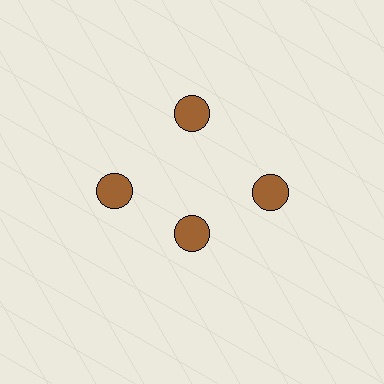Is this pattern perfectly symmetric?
No. The 4 brown circles are arranged in a ring, but one element near the 6 o'clock position is pulled inward toward the center, breaking the 4-fold rotational symmetry.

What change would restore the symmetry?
The symmetry would be restored by moving it outward, back onto the ring so that all 4 circles sit at equal angles and equal distance from the center.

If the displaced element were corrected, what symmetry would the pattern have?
It would have 4-fold rotational symmetry — the pattern would map onto itself every 90 degrees.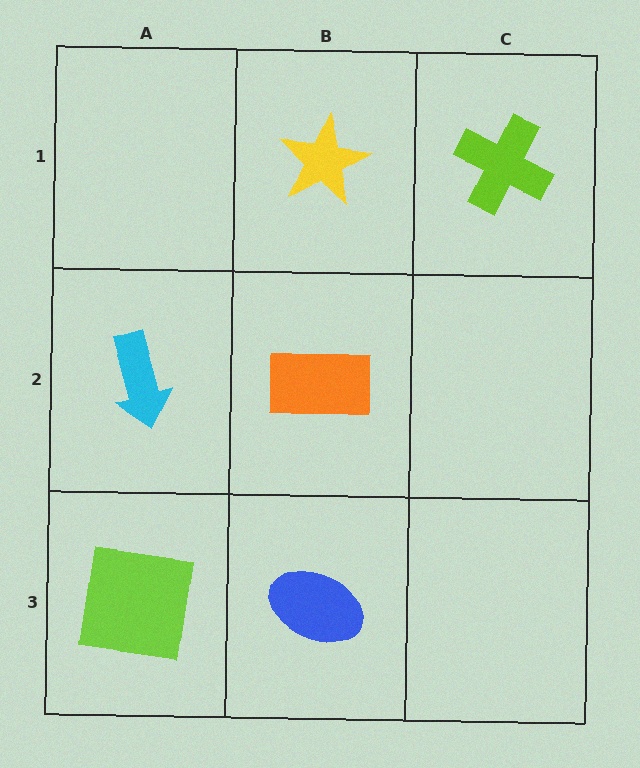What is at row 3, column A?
A lime square.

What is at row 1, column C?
A lime cross.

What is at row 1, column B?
A yellow star.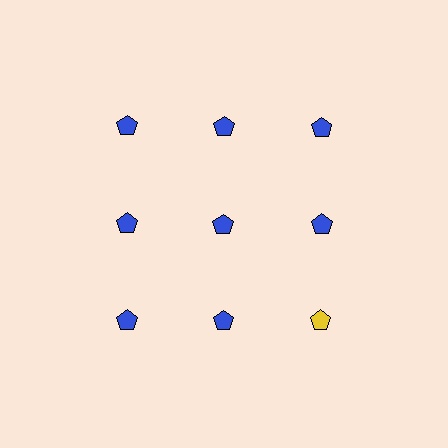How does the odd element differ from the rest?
It has a different color: yellow instead of blue.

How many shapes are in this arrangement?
There are 9 shapes arranged in a grid pattern.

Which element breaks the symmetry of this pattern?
The yellow pentagon in the third row, center column breaks the symmetry. All other shapes are blue pentagons.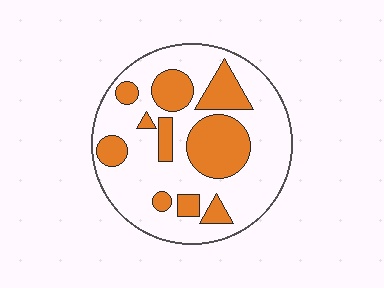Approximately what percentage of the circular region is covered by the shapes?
Approximately 30%.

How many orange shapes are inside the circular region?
10.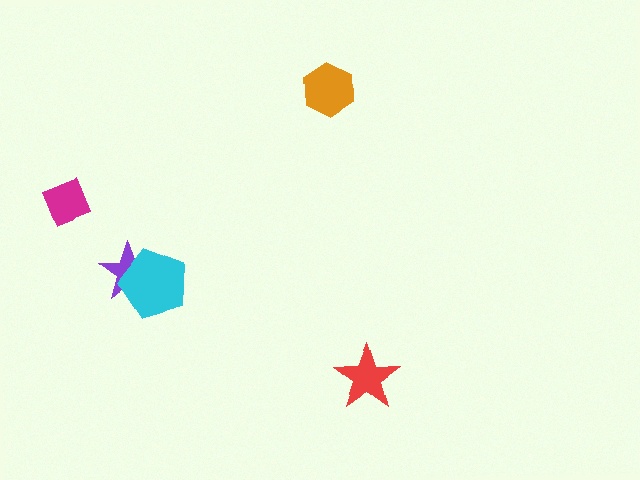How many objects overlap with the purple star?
1 object overlaps with the purple star.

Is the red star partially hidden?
No, no other shape covers it.